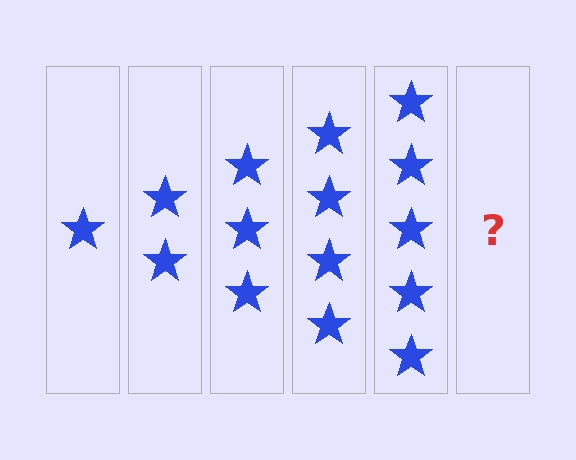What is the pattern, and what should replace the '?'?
The pattern is that each step adds one more star. The '?' should be 6 stars.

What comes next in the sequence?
The next element should be 6 stars.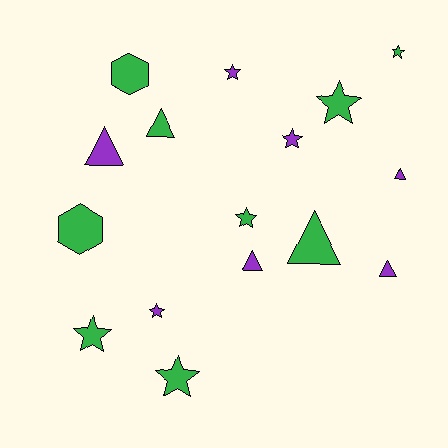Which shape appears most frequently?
Star, with 8 objects.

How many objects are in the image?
There are 16 objects.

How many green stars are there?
There are 5 green stars.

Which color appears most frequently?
Green, with 9 objects.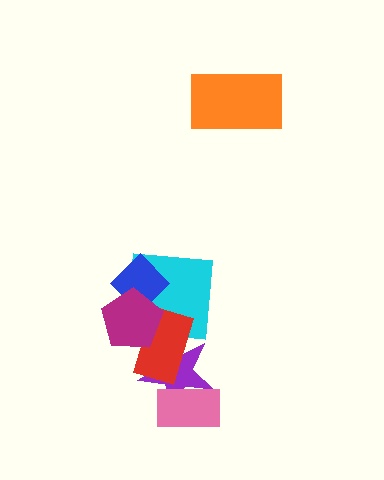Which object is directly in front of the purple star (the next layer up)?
The pink rectangle is directly in front of the purple star.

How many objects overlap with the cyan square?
3 objects overlap with the cyan square.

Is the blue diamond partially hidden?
Yes, it is partially covered by another shape.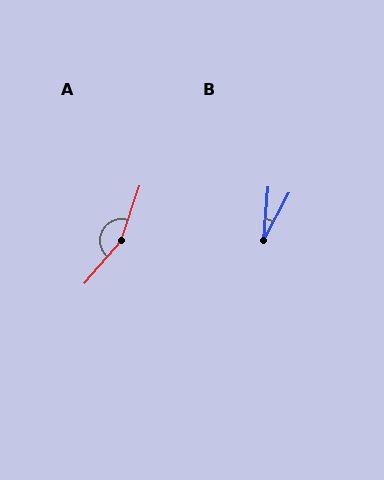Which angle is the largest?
A, at approximately 158 degrees.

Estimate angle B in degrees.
Approximately 23 degrees.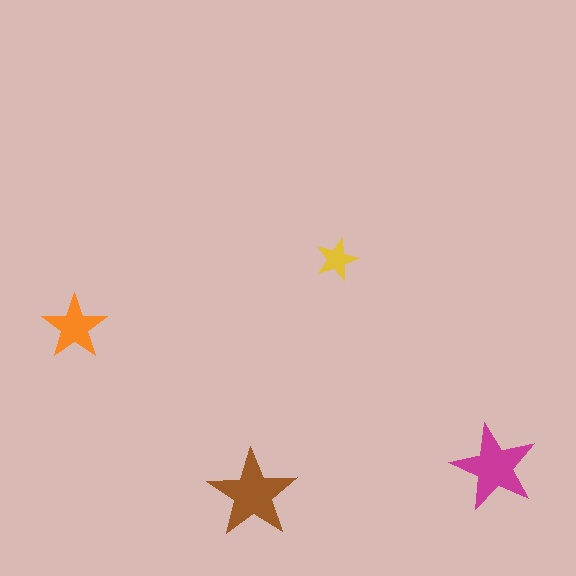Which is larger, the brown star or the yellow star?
The brown one.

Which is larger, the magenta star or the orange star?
The magenta one.